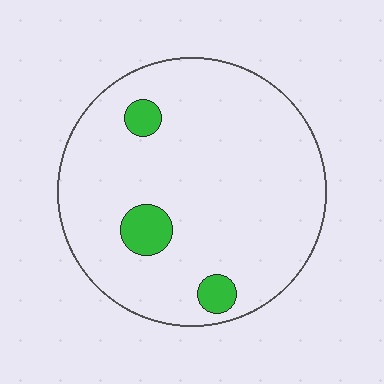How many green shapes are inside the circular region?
3.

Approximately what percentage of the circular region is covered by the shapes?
Approximately 10%.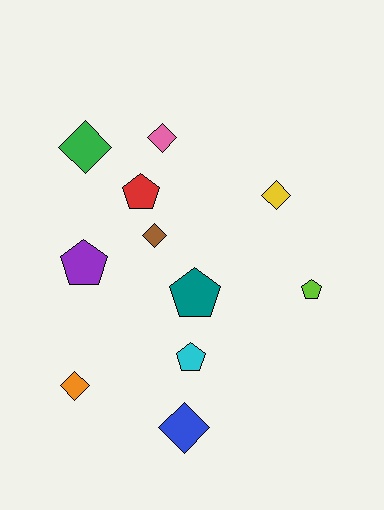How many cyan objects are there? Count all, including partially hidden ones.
There is 1 cyan object.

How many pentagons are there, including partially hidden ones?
There are 5 pentagons.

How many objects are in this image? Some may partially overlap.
There are 11 objects.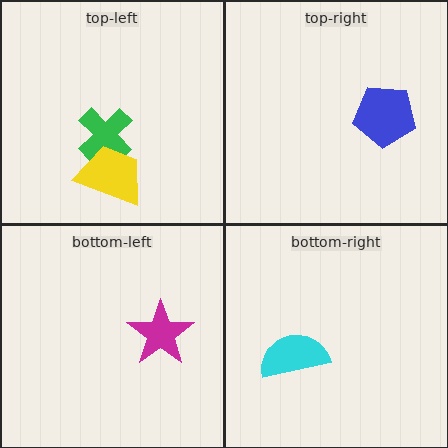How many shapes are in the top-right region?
1.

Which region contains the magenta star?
The bottom-left region.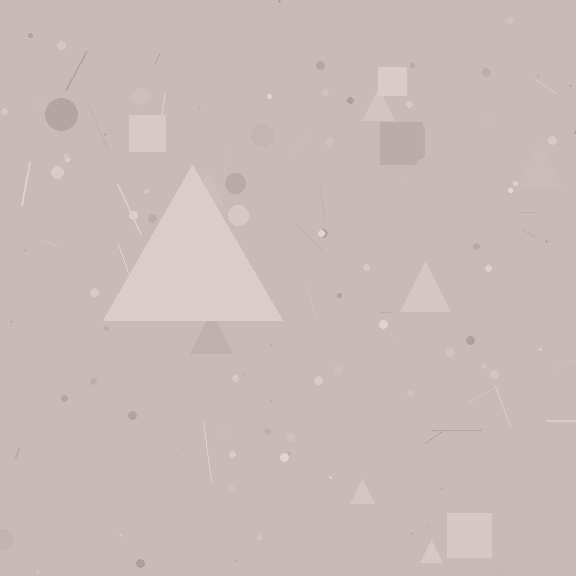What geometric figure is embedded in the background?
A triangle is embedded in the background.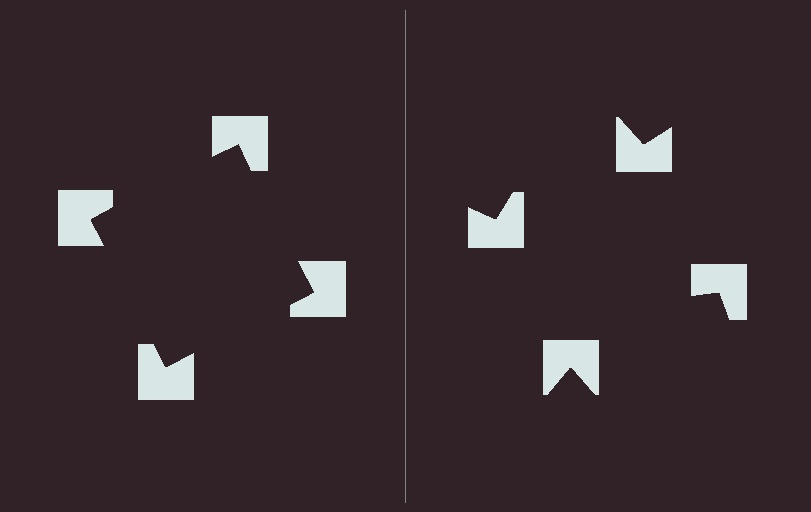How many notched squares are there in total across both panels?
8 — 4 on each side.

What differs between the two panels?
The notched squares are positioned identically on both sides; only the wedge orientations differ. On the left they align to a square; on the right they are misaligned.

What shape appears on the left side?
An illusory square.